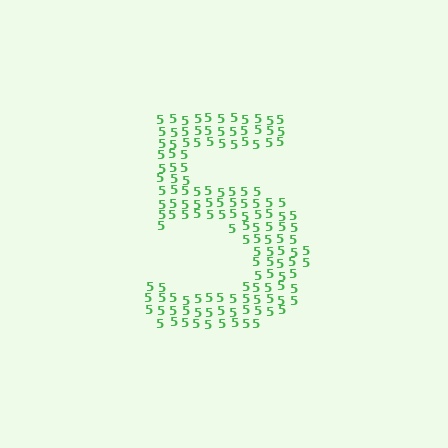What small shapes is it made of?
It is made of small digit 5's.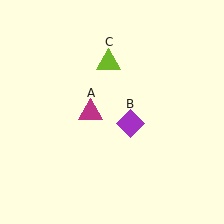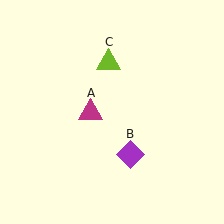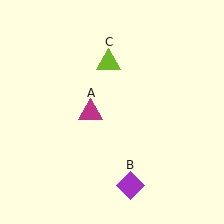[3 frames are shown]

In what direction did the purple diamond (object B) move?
The purple diamond (object B) moved down.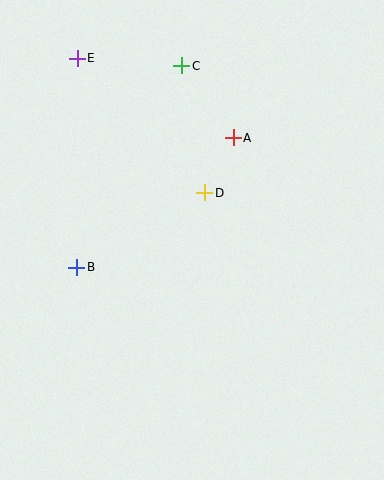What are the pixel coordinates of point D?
Point D is at (205, 193).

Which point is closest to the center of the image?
Point D at (205, 193) is closest to the center.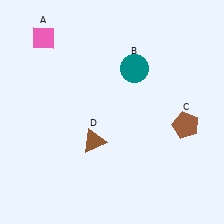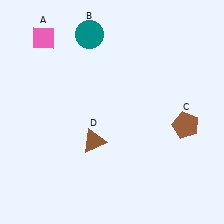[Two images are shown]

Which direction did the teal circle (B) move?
The teal circle (B) moved left.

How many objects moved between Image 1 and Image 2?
1 object moved between the two images.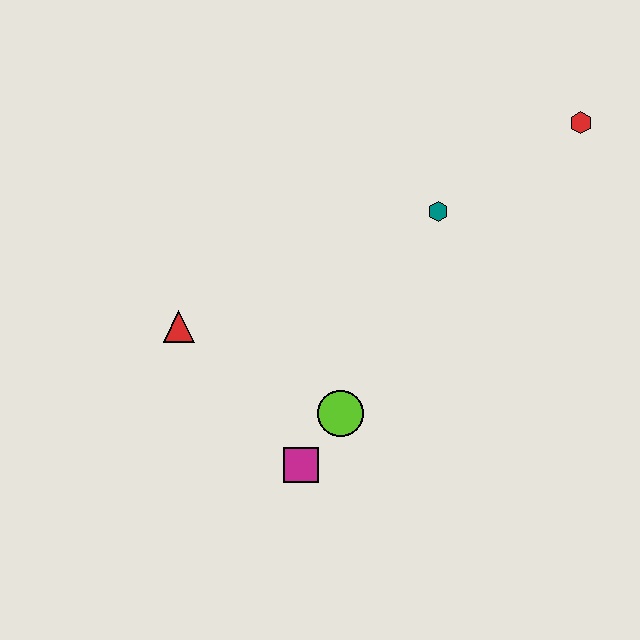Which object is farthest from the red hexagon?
The red triangle is farthest from the red hexagon.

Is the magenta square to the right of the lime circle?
No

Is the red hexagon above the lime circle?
Yes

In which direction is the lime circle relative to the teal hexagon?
The lime circle is below the teal hexagon.